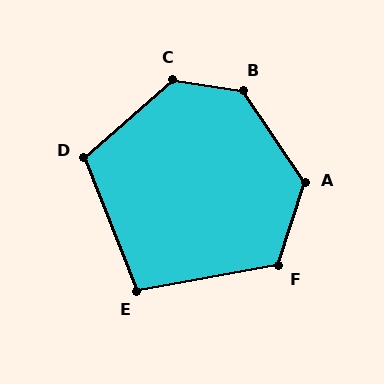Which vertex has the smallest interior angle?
E, at approximately 101 degrees.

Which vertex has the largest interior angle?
B, at approximately 132 degrees.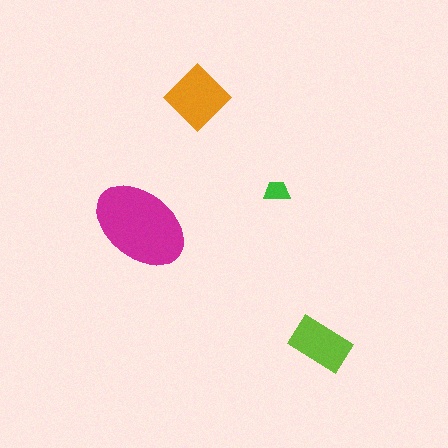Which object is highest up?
The orange diamond is topmost.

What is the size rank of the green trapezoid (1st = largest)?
4th.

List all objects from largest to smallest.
The magenta ellipse, the orange diamond, the lime rectangle, the green trapezoid.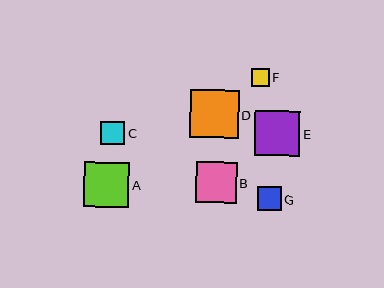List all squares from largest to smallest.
From largest to smallest: D, A, E, B, C, G, F.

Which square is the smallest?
Square F is the smallest with a size of approximately 18 pixels.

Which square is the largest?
Square D is the largest with a size of approximately 49 pixels.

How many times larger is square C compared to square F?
Square C is approximately 1.3 times the size of square F.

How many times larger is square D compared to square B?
Square D is approximately 1.2 times the size of square B.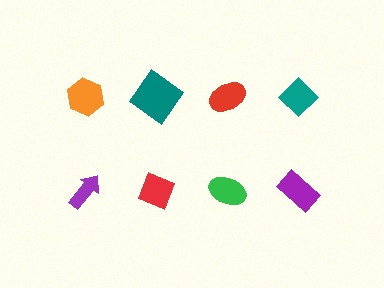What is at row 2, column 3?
A green ellipse.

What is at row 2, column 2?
A red diamond.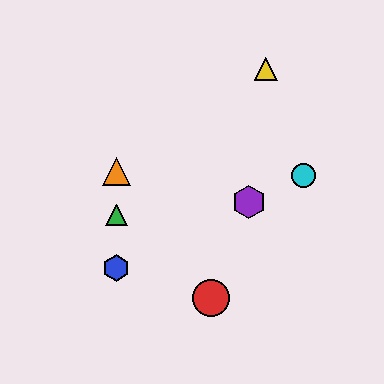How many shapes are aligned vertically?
3 shapes (the blue hexagon, the green triangle, the orange triangle) are aligned vertically.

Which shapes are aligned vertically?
The blue hexagon, the green triangle, the orange triangle are aligned vertically.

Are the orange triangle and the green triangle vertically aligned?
Yes, both are at x≈116.